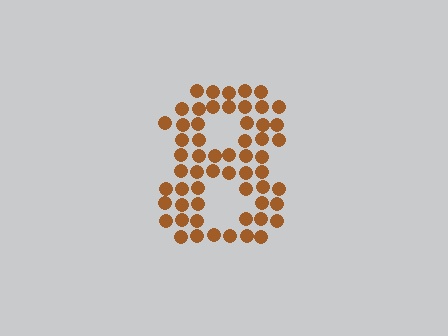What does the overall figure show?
The overall figure shows the digit 8.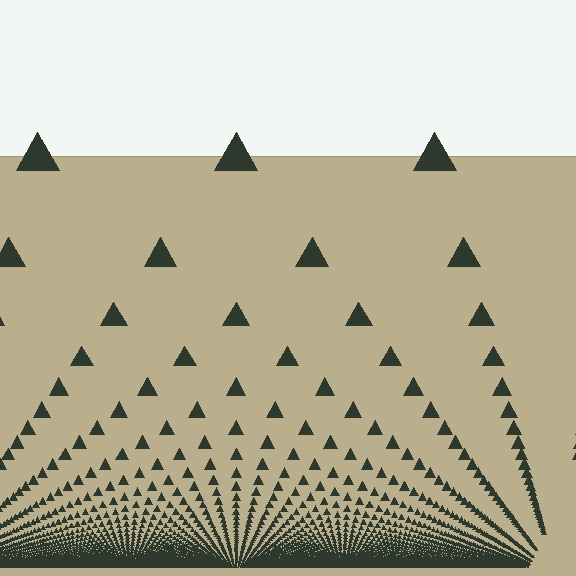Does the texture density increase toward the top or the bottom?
Density increases toward the bottom.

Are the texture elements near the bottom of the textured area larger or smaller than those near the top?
Smaller. The gradient is inverted — elements near the bottom are smaller and denser.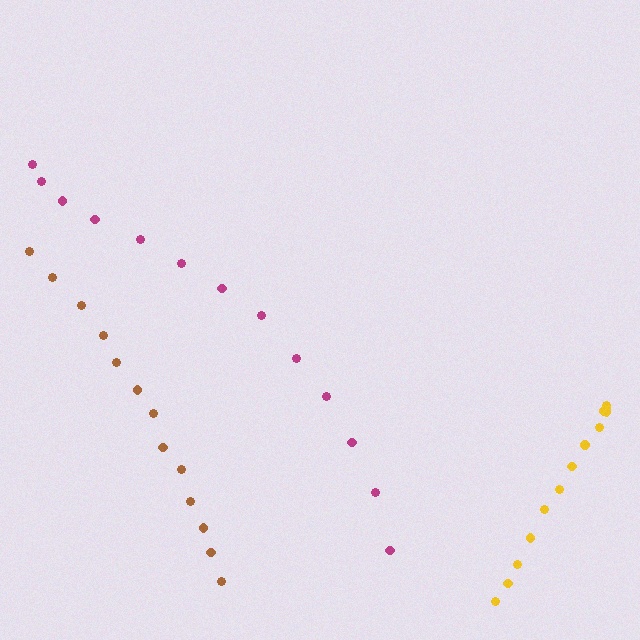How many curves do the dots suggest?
There are 3 distinct paths.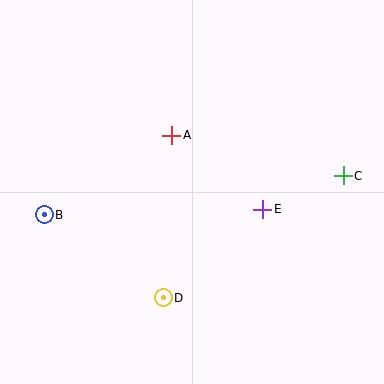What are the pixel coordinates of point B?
Point B is at (44, 215).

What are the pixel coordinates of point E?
Point E is at (263, 209).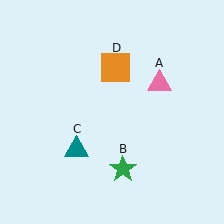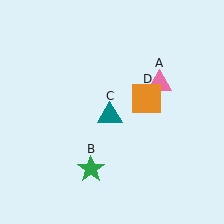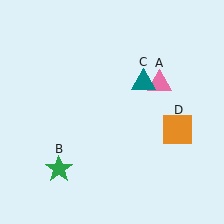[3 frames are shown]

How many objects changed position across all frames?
3 objects changed position: green star (object B), teal triangle (object C), orange square (object D).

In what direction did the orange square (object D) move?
The orange square (object D) moved down and to the right.